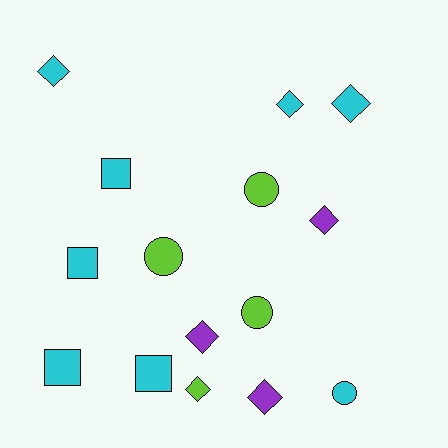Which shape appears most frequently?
Diamond, with 7 objects.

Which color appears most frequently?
Cyan, with 8 objects.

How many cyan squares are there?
There are 4 cyan squares.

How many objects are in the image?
There are 15 objects.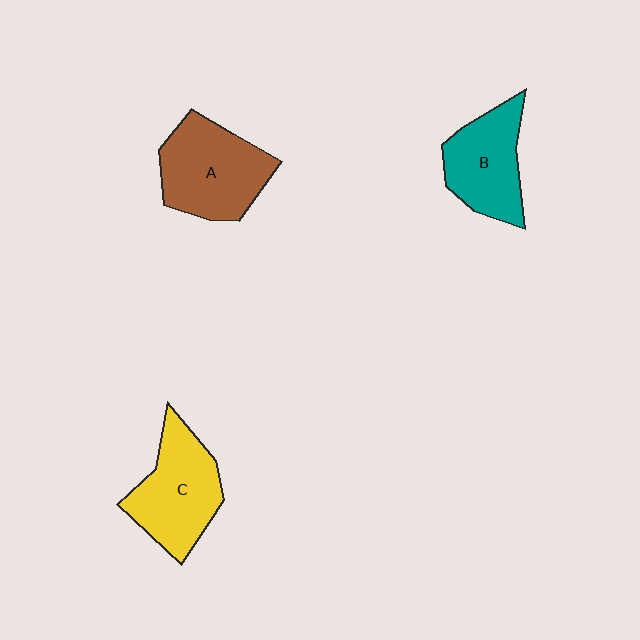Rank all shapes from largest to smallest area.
From largest to smallest: A (brown), C (yellow), B (teal).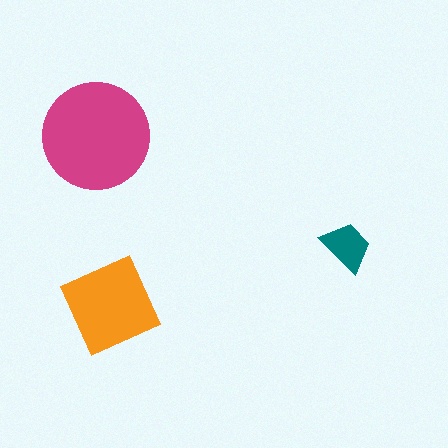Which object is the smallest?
The teal trapezoid.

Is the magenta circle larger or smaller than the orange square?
Larger.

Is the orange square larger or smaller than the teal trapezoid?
Larger.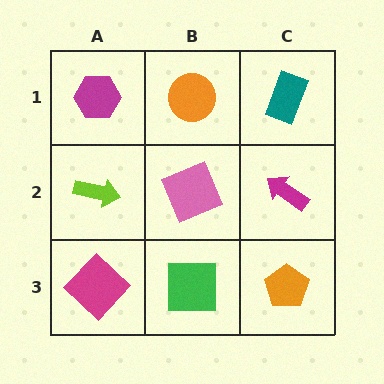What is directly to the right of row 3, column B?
An orange pentagon.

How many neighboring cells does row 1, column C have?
2.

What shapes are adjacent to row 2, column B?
An orange circle (row 1, column B), a green square (row 3, column B), a lime arrow (row 2, column A), a magenta arrow (row 2, column C).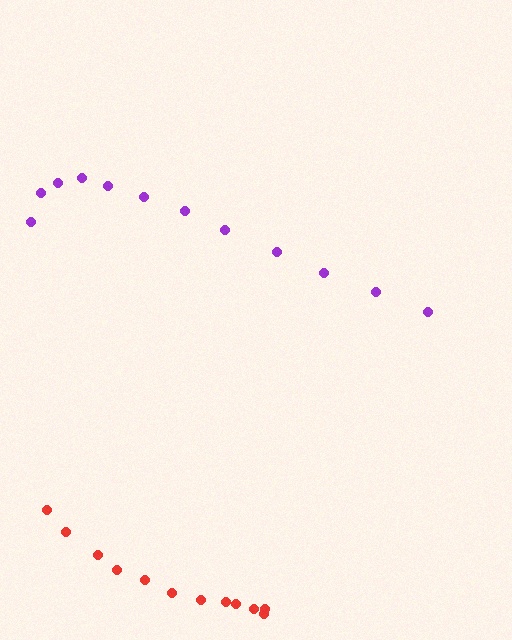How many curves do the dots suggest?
There are 2 distinct paths.